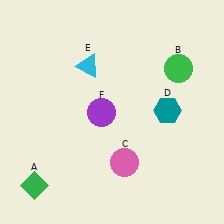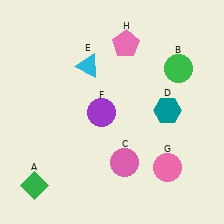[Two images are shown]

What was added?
A pink circle (G), a pink pentagon (H) were added in Image 2.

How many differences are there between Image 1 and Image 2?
There are 2 differences between the two images.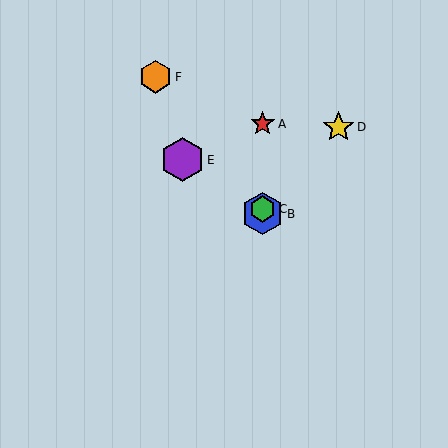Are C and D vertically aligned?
No, C is at x≈263 and D is at x≈338.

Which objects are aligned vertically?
Objects A, B, C are aligned vertically.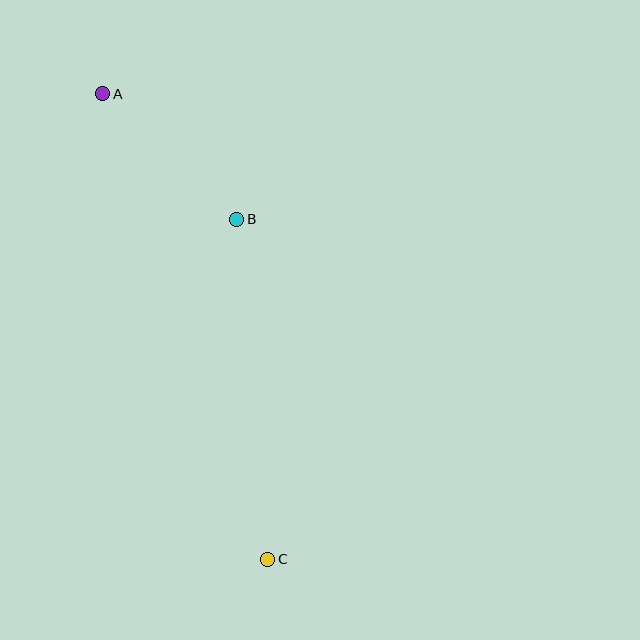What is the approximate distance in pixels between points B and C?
The distance between B and C is approximately 341 pixels.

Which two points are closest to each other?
Points A and B are closest to each other.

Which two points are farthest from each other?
Points A and C are farthest from each other.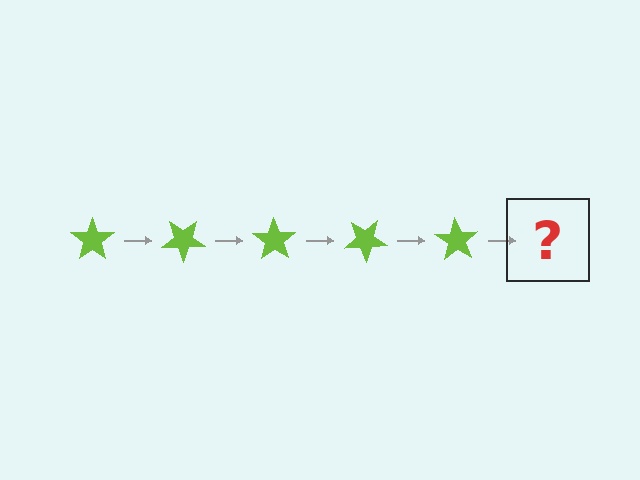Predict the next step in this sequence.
The next step is a lime star rotated 175 degrees.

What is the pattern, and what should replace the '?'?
The pattern is that the star rotates 35 degrees each step. The '?' should be a lime star rotated 175 degrees.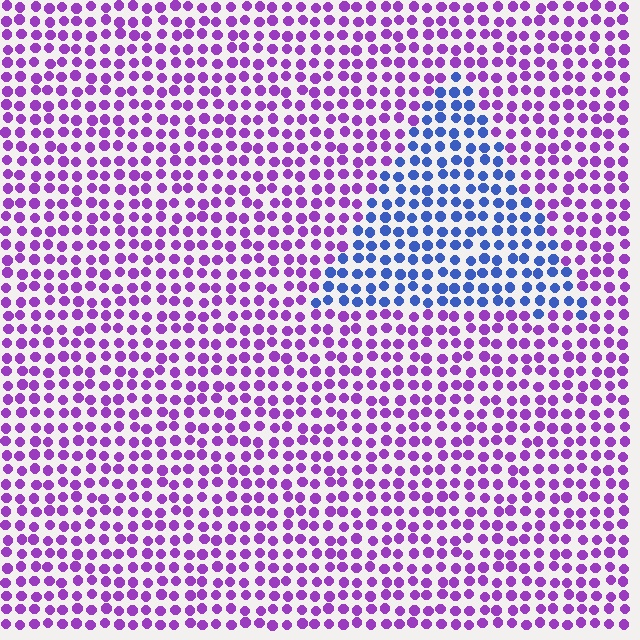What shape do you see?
I see a triangle.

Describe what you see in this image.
The image is filled with small purple elements in a uniform arrangement. A triangle-shaped region is visible where the elements are tinted to a slightly different hue, forming a subtle color boundary.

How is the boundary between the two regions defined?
The boundary is defined purely by a slight shift in hue (about 58 degrees). Spacing, size, and orientation are identical on both sides.